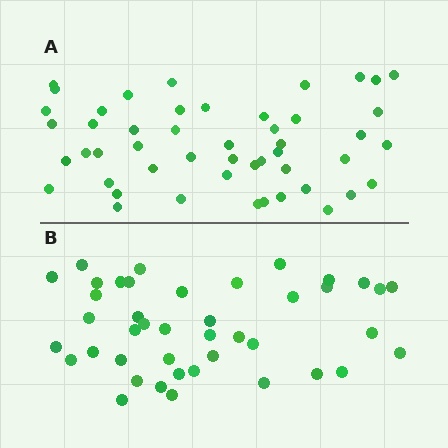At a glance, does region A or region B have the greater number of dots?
Region A (the top region) has more dots.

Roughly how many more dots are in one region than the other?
Region A has roughly 8 or so more dots than region B.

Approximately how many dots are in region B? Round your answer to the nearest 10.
About 40 dots. (The exact count is 42, which rounds to 40.)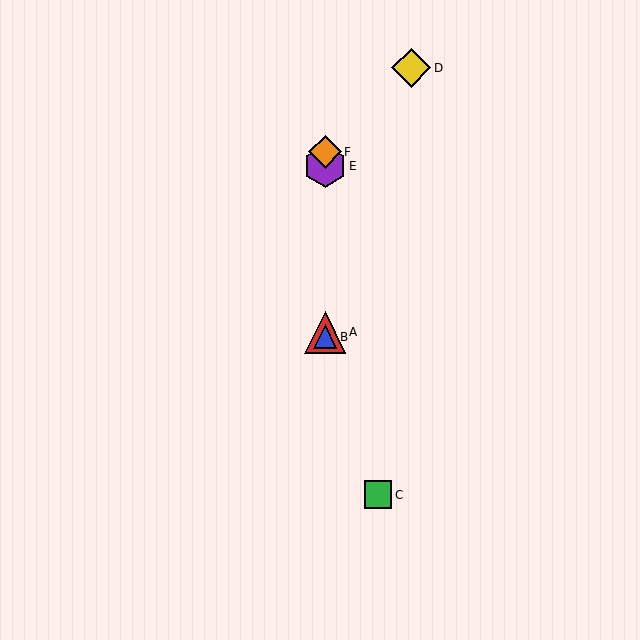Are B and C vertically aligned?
No, B is at x≈325 and C is at x≈378.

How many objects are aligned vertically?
4 objects (A, B, E, F) are aligned vertically.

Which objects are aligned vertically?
Objects A, B, E, F are aligned vertically.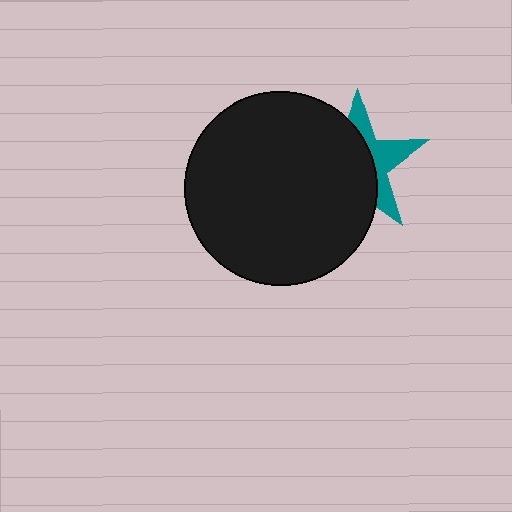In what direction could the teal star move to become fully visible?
The teal star could move right. That would shift it out from behind the black circle entirely.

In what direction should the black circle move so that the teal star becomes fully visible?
The black circle should move left. That is the shortest direction to clear the overlap and leave the teal star fully visible.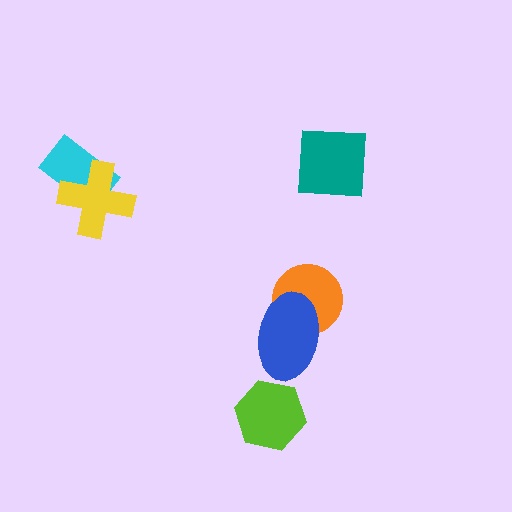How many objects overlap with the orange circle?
1 object overlaps with the orange circle.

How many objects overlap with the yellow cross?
1 object overlaps with the yellow cross.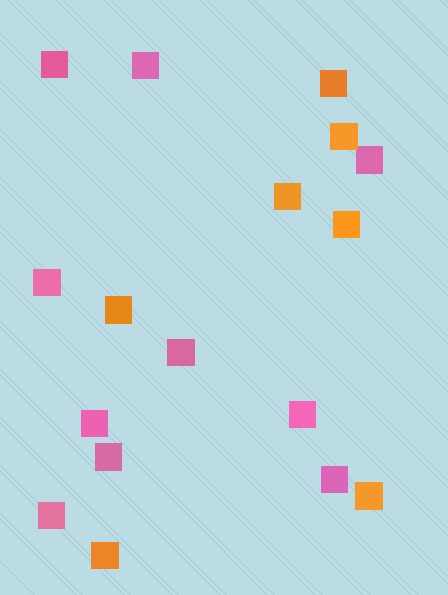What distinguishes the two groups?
There are 2 groups: one group of pink squares (10) and one group of orange squares (7).